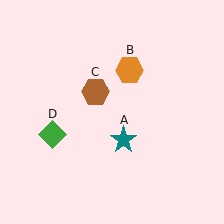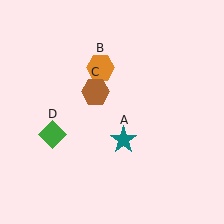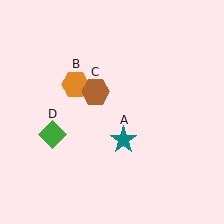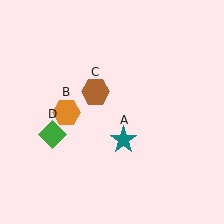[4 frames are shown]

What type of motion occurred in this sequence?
The orange hexagon (object B) rotated counterclockwise around the center of the scene.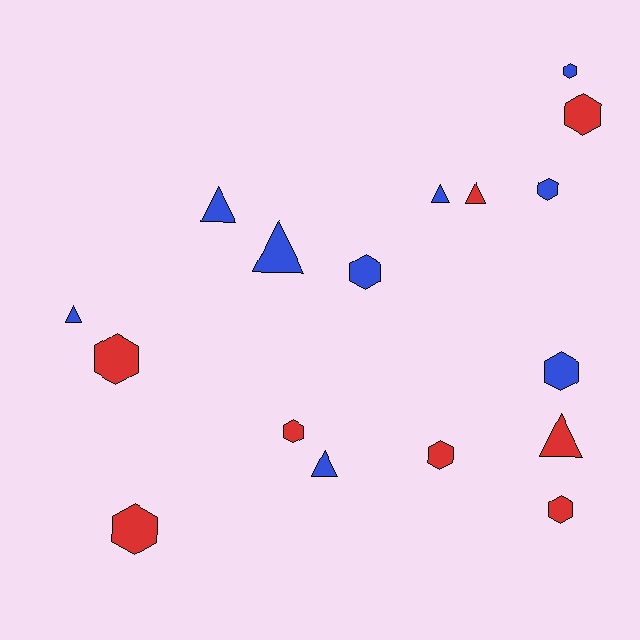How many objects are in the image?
There are 17 objects.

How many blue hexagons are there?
There are 4 blue hexagons.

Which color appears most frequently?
Blue, with 9 objects.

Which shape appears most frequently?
Hexagon, with 10 objects.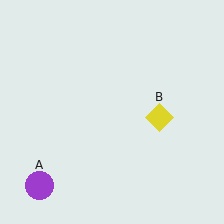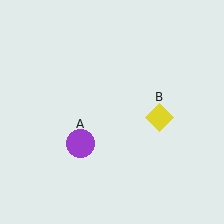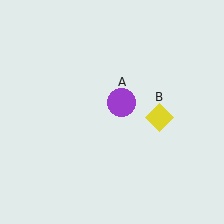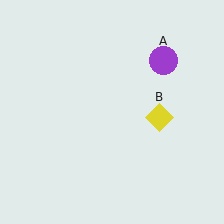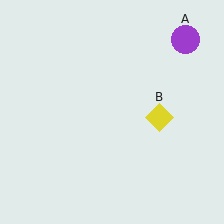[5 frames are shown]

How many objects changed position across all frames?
1 object changed position: purple circle (object A).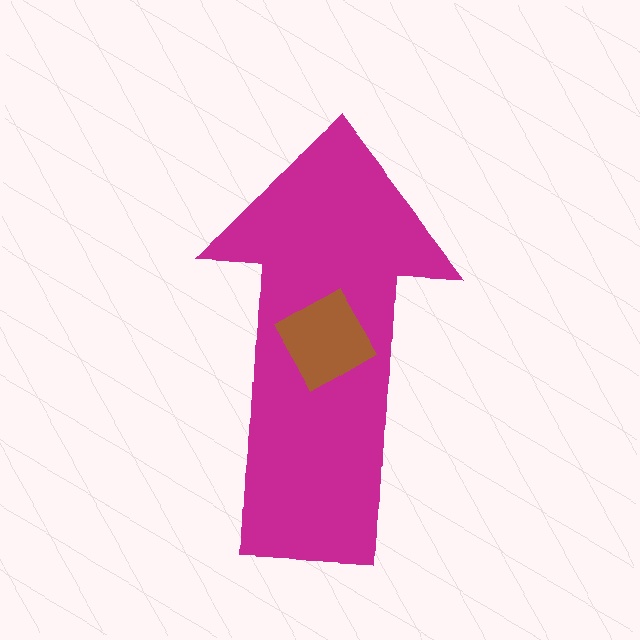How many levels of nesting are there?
2.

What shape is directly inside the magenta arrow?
The brown diamond.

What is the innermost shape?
The brown diamond.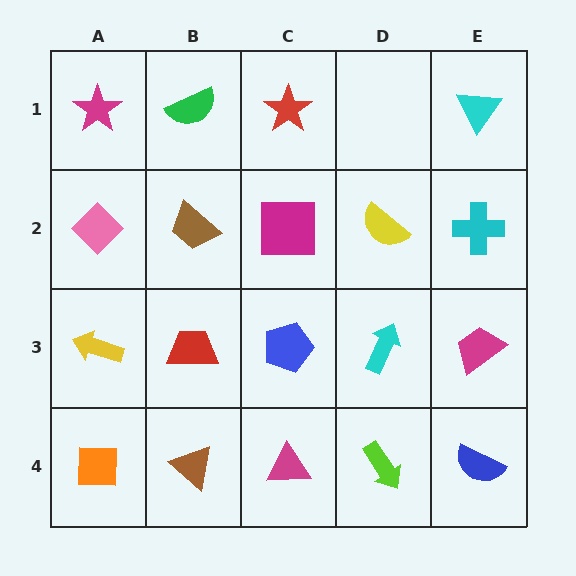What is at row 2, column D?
A yellow semicircle.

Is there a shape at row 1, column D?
No, that cell is empty.